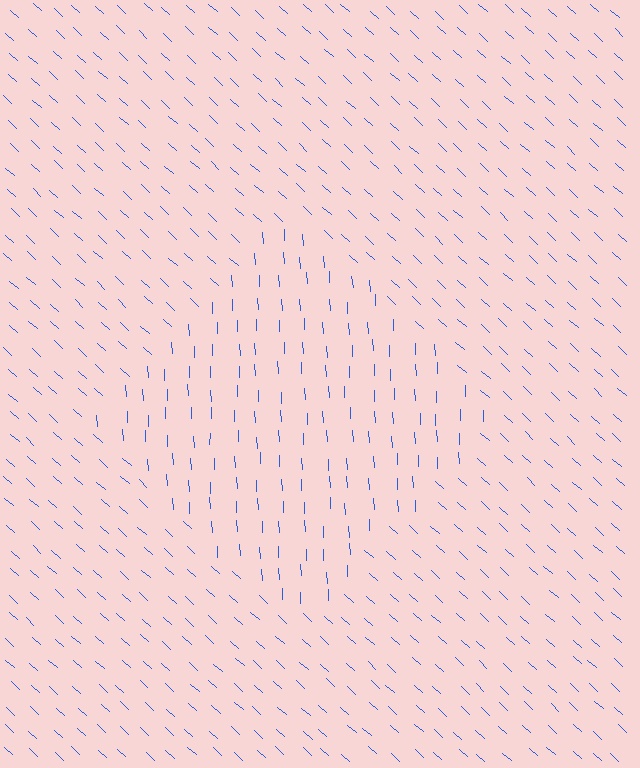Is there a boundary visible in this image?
Yes, there is a texture boundary formed by a change in line orientation.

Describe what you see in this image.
The image is filled with small blue line segments. A diamond region in the image has lines oriented differently from the surrounding lines, creating a visible texture boundary.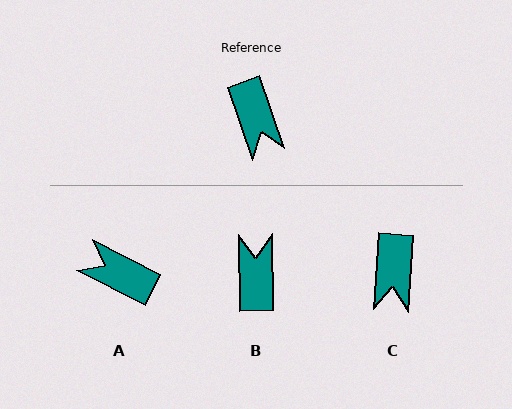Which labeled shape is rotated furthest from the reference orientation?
B, about 162 degrees away.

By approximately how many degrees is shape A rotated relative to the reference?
Approximately 136 degrees clockwise.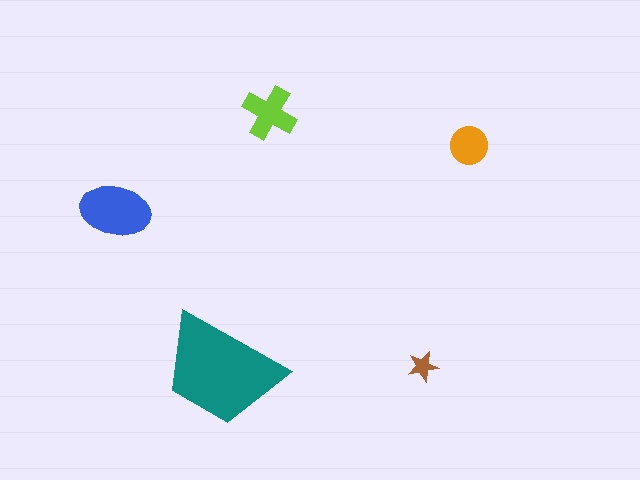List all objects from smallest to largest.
The brown star, the orange circle, the lime cross, the blue ellipse, the teal trapezoid.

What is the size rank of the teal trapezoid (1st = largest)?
1st.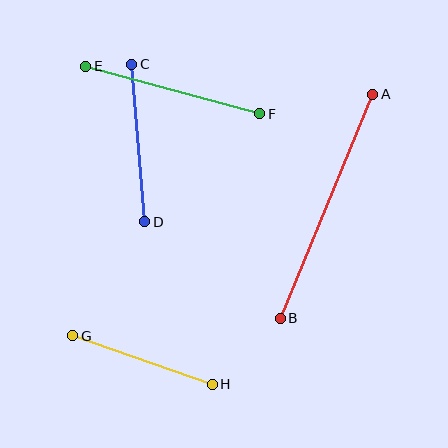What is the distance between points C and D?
The distance is approximately 158 pixels.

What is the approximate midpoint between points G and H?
The midpoint is at approximately (142, 360) pixels.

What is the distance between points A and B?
The distance is approximately 243 pixels.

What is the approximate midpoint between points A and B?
The midpoint is at approximately (326, 206) pixels.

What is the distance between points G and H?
The distance is approximately 148 pixels.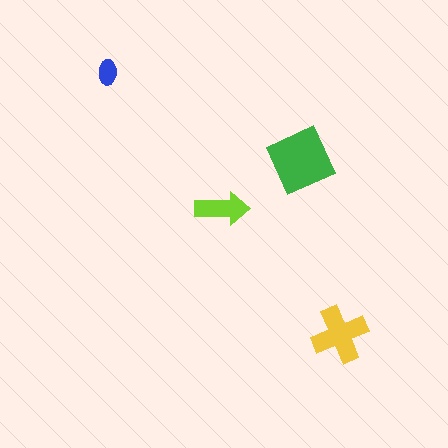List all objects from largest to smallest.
The green diamond, the yellow cross, the lime arrow, the blue ellipse.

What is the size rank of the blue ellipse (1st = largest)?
4th.